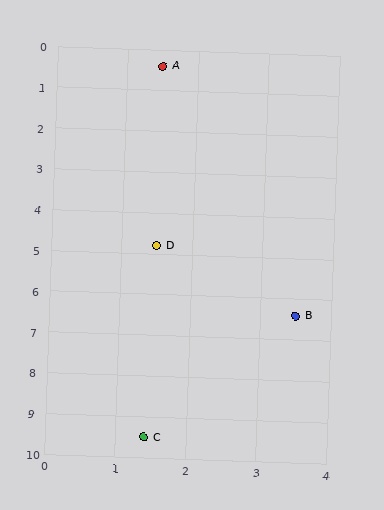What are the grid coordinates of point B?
Point B is at approximately (3.5, 6.4).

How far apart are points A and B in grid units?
Points A and B are about 6.3 grid units apart.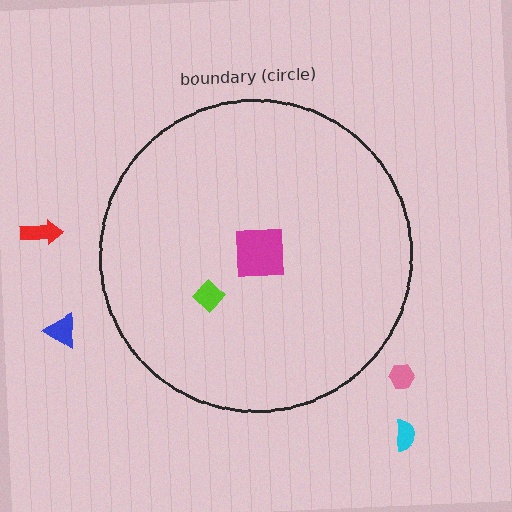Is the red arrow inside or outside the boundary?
Outside.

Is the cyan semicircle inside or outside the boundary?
Outside.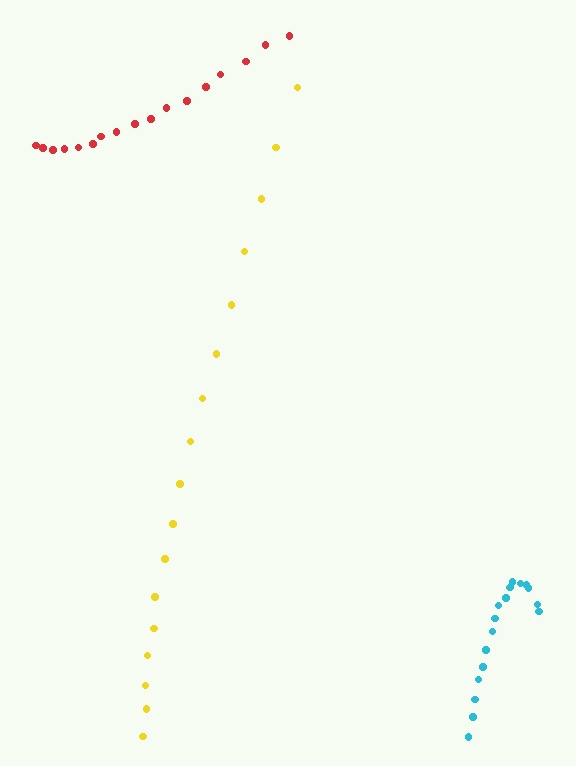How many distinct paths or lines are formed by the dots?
There are 3 distinct paths.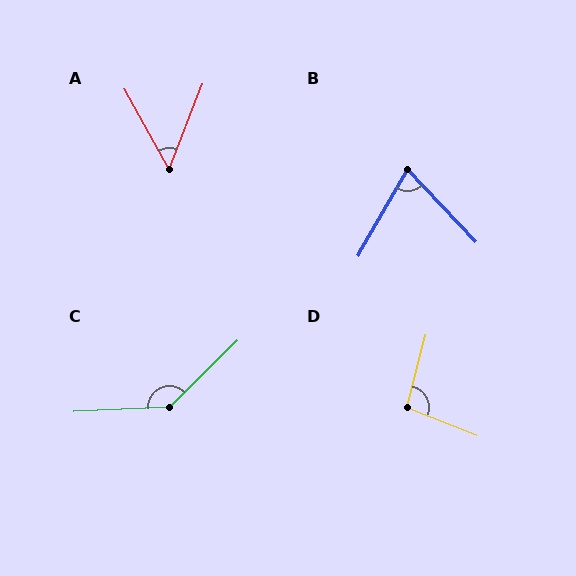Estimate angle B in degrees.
Approximately 73 degrees.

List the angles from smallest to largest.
A (50°), B (73°), D (97°), C (138°).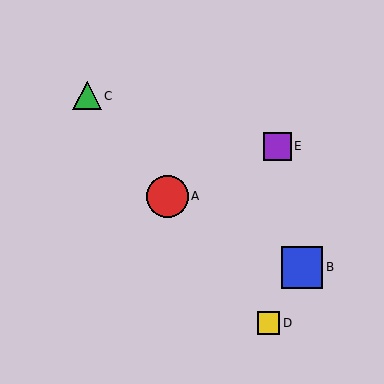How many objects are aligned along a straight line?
3 objects (A, C, D) are aligned along a straight line.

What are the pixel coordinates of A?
Object A is at (167, 196).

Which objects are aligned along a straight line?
Objects A, C, D are aligned along a straight line.